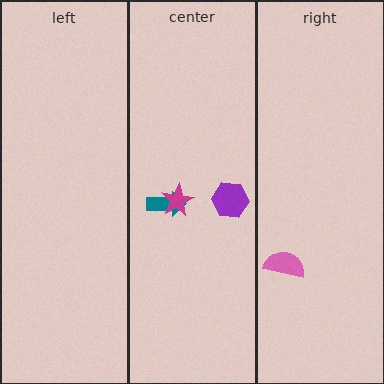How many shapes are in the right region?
1.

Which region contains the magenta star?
The center region.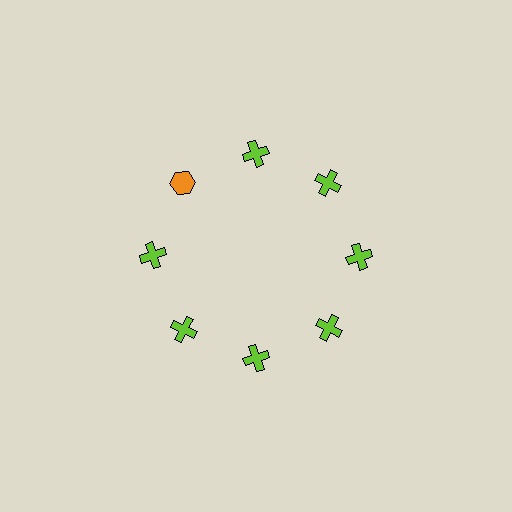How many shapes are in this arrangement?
There are 8 shapes arranged in a ring pattern.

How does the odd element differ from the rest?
It differs in both color (orange instead of lime) and shape (hexagon instead of cross).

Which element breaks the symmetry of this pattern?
The orange hexagon at roughly the 10 o'clock position breaks the symmetry. All other shapes are lime crosses.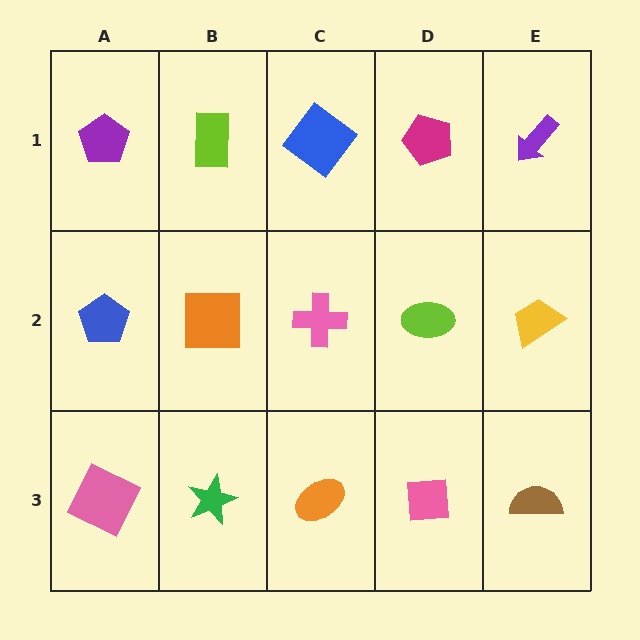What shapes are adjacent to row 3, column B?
An orange square (row 2, column B), a pink square (row 3, column A), an orange ellipse (row 3, column C).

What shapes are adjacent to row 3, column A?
A blue pentagon (row 2, column A), a green star (row 3, column B).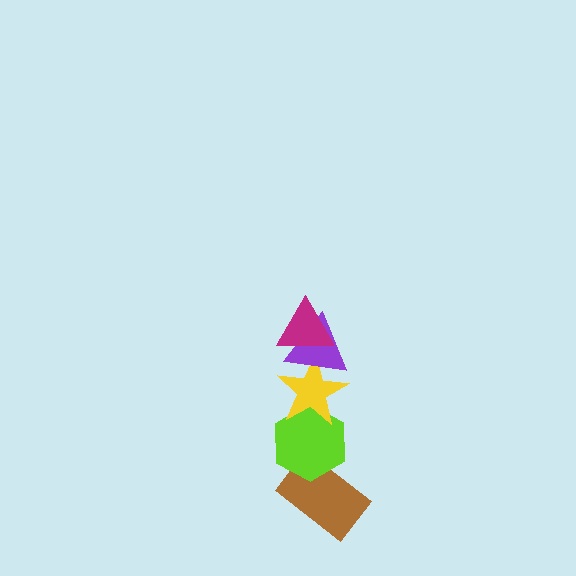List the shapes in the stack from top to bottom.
From top to bottom: the magenta triangle, the purple triangle, the yellow star, the lime hexagon, the brown rectangle.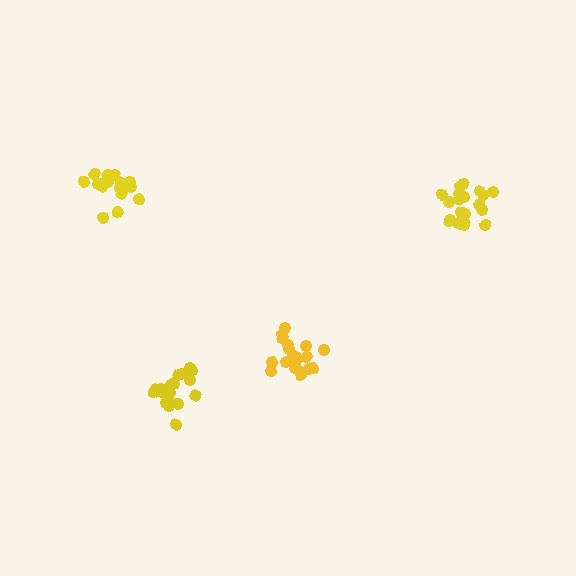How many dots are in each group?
Group 1: 16 dots, Group 2: 19 dots, Group 3: 19 dots, Group 4: 19 dots (73 total).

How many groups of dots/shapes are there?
There are 4 groups.